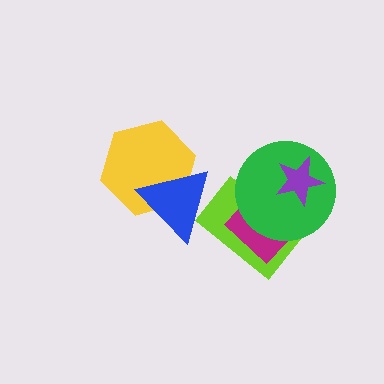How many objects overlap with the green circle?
3 objects overlap with the green circle.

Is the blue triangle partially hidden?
No, no other shape covers it.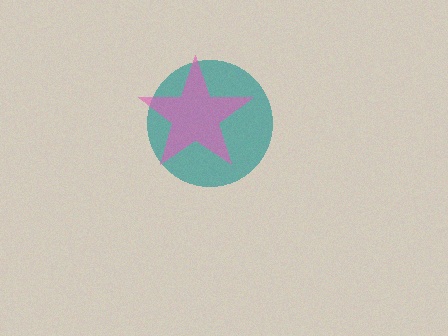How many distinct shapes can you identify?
There are 2 distinct shapes: a teal circle, a pink star.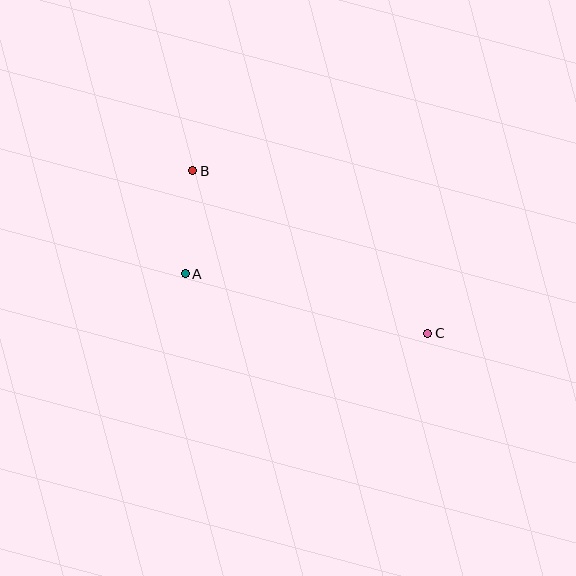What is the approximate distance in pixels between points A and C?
The distance between A and C is approximately 250 pixels.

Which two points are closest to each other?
Points A and B are closest to each other.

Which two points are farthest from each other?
Points B and C are farthest from each other.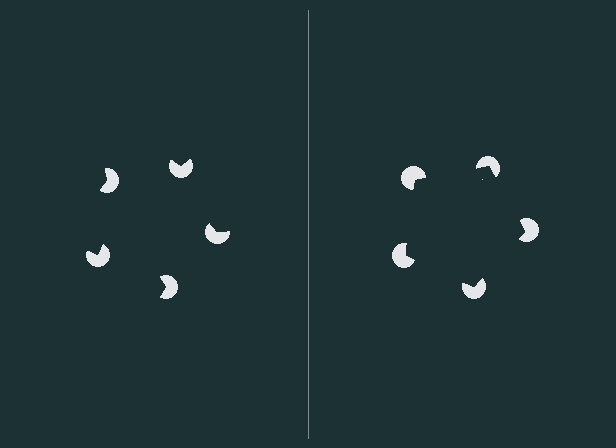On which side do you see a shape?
An illusory pentagon appears on the right side. On the left side the wedge cuts are rotated, so no coherent shape forms.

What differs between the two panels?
The pac-man discs are positioned identically on both sides; only the wedge orientations differ. On the right they align to a pentagon; on the left they are misaligned.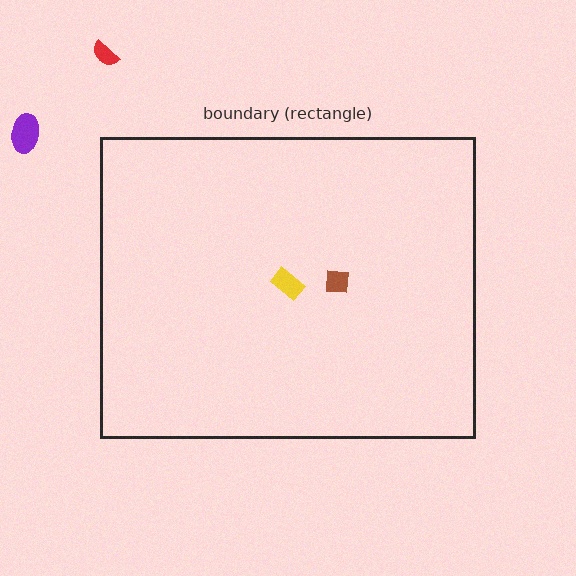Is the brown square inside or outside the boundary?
Inside.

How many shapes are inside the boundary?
2 inside, 2 outside.